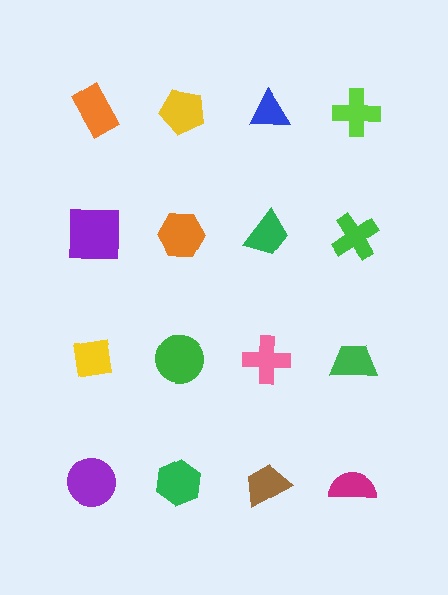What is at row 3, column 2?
A green circle.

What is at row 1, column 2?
A yellow pentagon.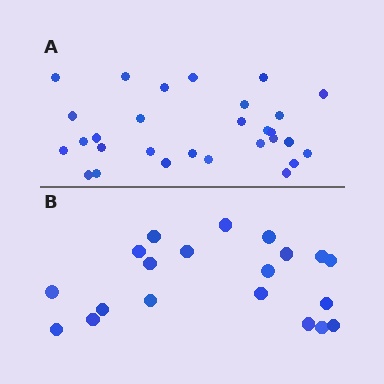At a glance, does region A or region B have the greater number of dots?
Region A (the top region) has more dots.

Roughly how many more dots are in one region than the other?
Region A has roughly 8 or so more dots than region B.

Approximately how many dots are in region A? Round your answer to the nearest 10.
About 30 dots. (The exact count is 29, which rounds to 30.)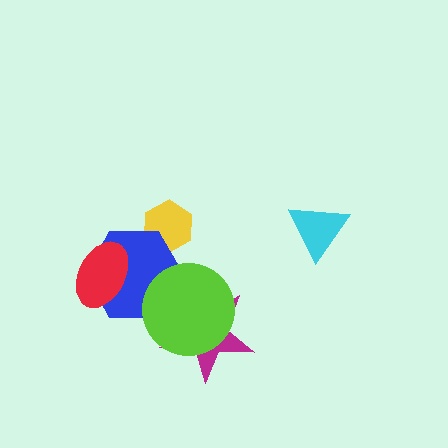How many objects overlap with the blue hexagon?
3 objects overlap with the blue hexagon.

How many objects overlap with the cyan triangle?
0 objects overlap with the cyan triangle.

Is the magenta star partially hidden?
Yes, it is partially covered by another shape.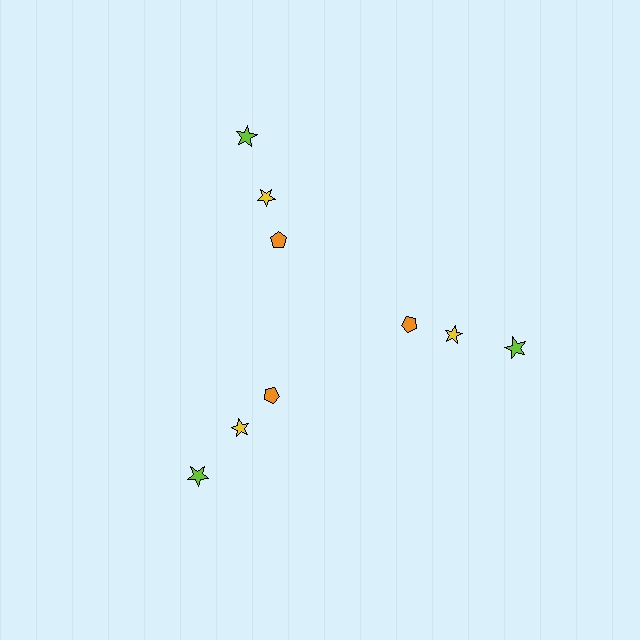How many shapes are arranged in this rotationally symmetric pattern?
There are 9 shapes, arranged in 3 groups of 3.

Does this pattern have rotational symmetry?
Yes, this pattern has 3-fold rotational symmetry. It looks the same after rotating 120 degrees around the center.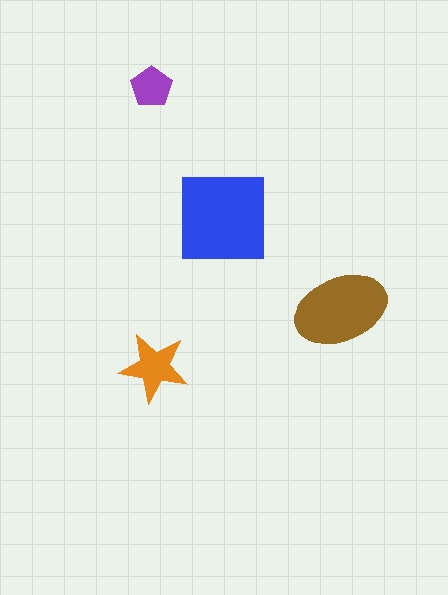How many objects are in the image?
There are 4 objects in the image.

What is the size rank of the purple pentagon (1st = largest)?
4th.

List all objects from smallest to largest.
The purple pentagon, the orange star, the brown ellipse, the blue square.